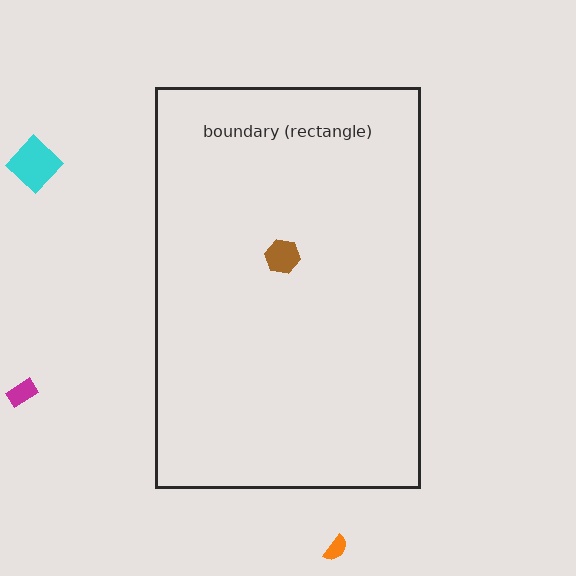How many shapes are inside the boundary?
1 inside, 3 outside.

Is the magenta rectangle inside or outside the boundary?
Outside.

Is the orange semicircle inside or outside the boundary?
Outside.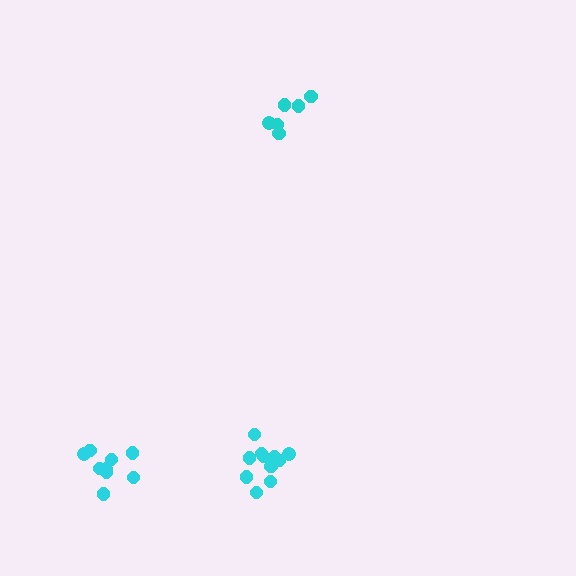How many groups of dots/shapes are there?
There are 3 groups.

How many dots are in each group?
Group 1: 6 dots, Group 2: 11 dots, Group 3: 9 dots (26 total).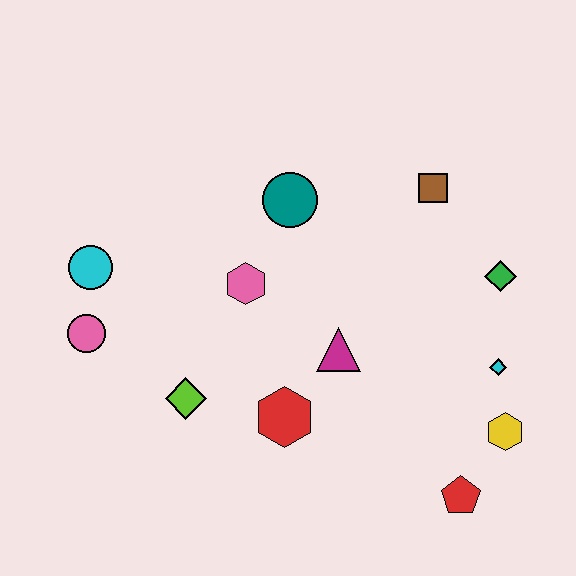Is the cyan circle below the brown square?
Yes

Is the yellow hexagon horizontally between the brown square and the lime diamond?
No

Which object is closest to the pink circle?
The cyan circle is closest to the pink circle.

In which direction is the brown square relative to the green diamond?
The brown square is above the green diamond.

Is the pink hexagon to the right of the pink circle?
Yes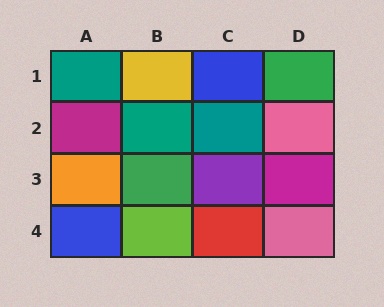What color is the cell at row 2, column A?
Magenta.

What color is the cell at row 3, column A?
Orange.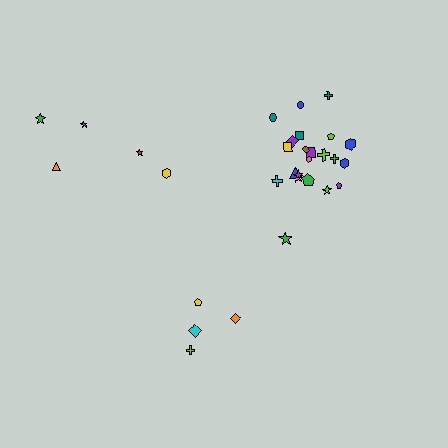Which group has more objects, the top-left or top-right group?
The top-right group.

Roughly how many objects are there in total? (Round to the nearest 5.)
Roughly 30 objects in total.